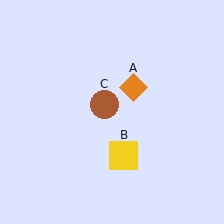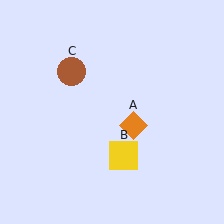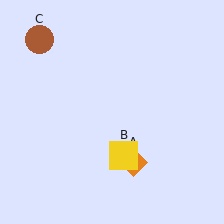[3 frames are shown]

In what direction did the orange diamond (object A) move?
The orange diamond (object A) moved down.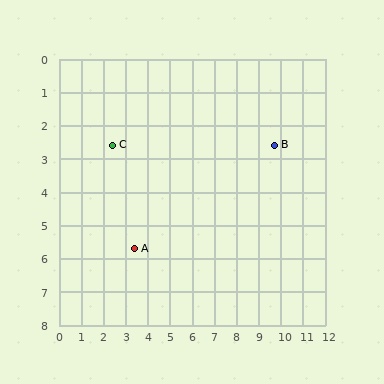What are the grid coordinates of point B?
Point B is at approximately (9.7, 2.6).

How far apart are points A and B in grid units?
Points A and B are about 7.0 grid units apart.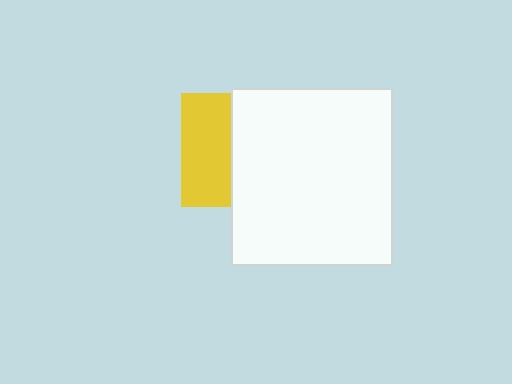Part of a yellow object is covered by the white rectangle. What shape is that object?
It is a square.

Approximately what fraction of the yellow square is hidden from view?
Roughly 56% of the yellow square is hidden behind the white rectangle.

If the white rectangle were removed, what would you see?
You would see the complete yellow square.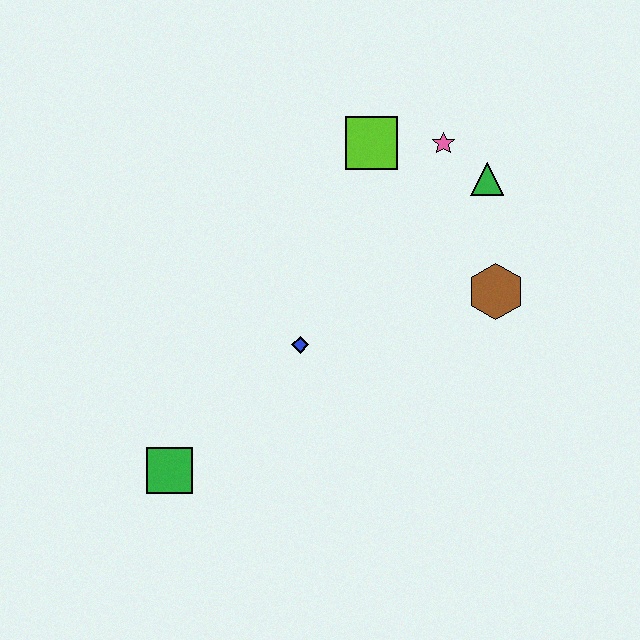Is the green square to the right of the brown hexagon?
No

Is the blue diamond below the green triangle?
Yes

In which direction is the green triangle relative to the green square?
The green triangle is to the right of the green square.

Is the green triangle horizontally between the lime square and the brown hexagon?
Yes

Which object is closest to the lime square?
The pink star is closest to the lime square.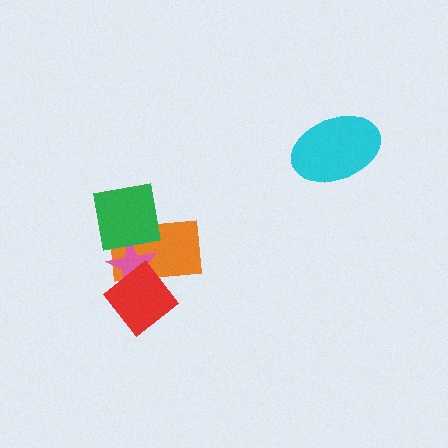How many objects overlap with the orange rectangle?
3 objects overlap with the orange rectangle.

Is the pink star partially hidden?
Yes, it is partially covered by another shape.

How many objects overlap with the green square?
2 objects overlap with the green square.